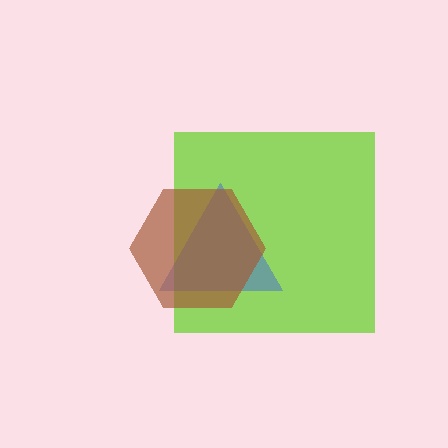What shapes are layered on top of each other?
The layered shapes are: a lime square, a blue triangle, a brown hexagon.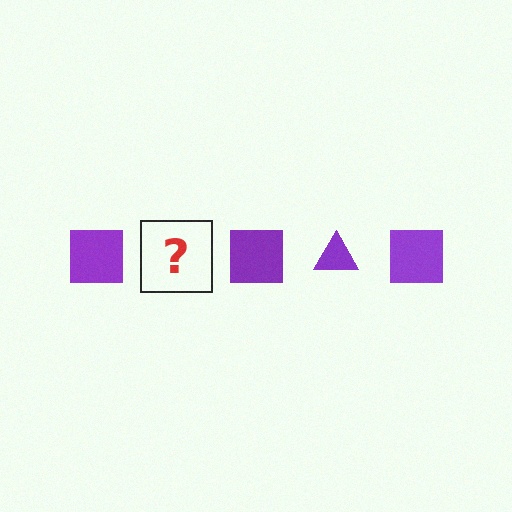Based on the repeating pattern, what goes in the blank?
The blank should be a purple triangle.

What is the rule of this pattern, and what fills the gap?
The rule is that the pattern cycles through square, triangle shapes in purple. The gap should be filled with a purple triangle.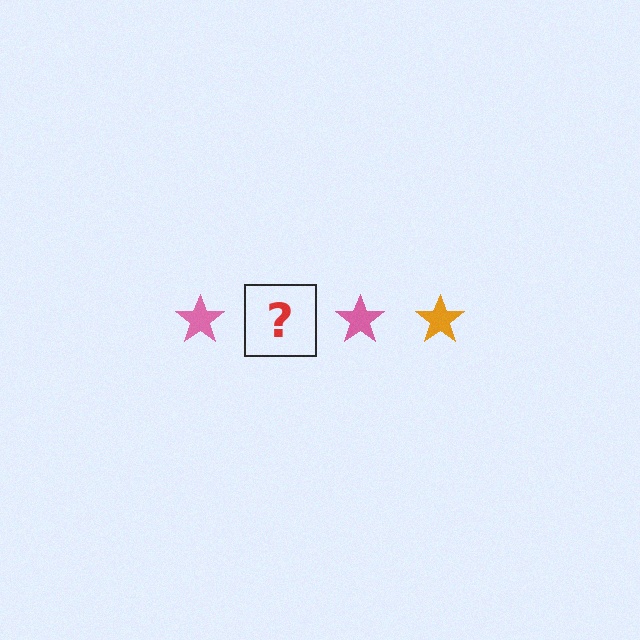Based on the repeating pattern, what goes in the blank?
The blank should be an orange star.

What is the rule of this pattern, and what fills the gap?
The rule is that the pattern cycles through pink, orange stars. The gap should be filled with an orange star.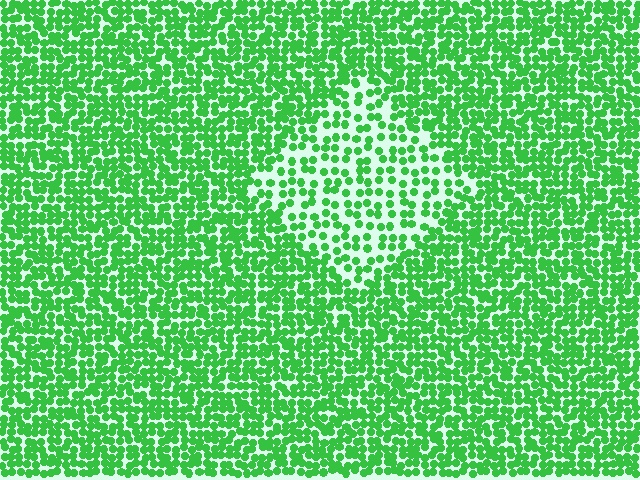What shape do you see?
I see a diamond.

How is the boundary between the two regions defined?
The boundary is defined by a change in element density (approximately 2.0x ratio). All elements are the same color, size, and shape.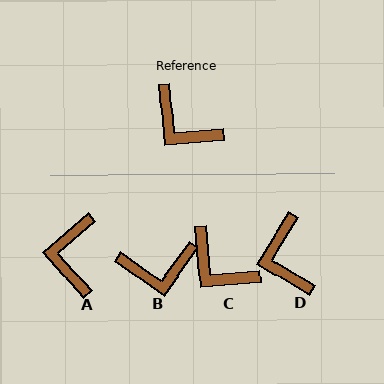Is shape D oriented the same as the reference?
No, it is off by about 36 degrees.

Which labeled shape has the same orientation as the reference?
C.